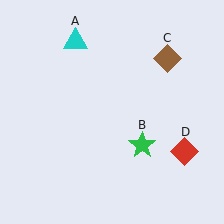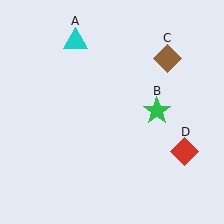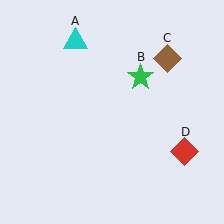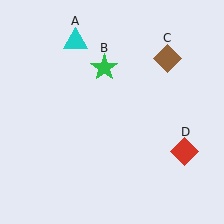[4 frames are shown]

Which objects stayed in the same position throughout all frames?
Cyan triangle (object A) and brown diamond (object C) and red diamond (object D) remained stationary.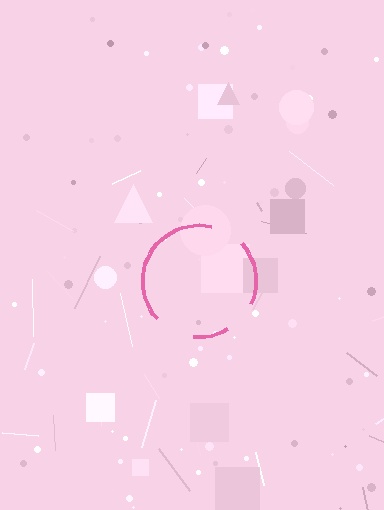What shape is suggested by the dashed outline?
The dashed outline suggests a circle.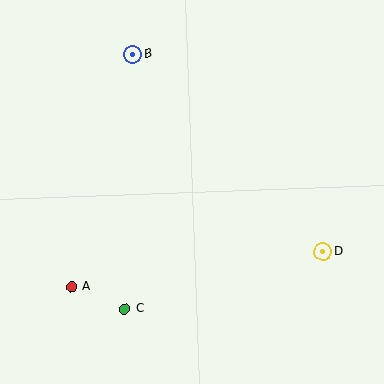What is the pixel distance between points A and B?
The distance between A and B is 240 pixels.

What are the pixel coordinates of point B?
Point B is at (133, 55).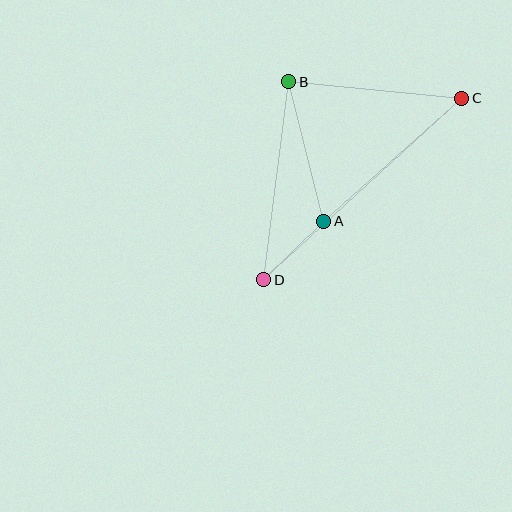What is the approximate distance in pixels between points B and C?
The distance between B and C is approximately 174 pixels.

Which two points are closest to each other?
Points A and D are closest to each other.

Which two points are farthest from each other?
Points C and D are farthest from each other.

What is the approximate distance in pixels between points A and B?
The distance between A and B is approximately 144 pixels.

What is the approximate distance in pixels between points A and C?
The distance between A and C is approximately 185 pixels.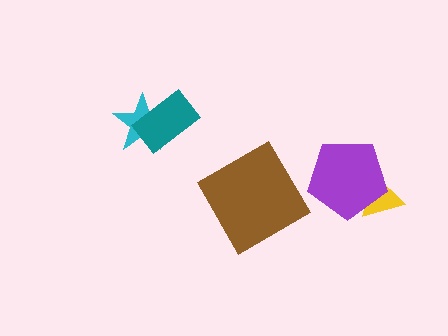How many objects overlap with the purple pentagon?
1 object overlaps with the purple pentagon.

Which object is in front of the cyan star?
The teal rectangle is in front of the cyan star.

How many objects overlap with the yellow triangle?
1 object overlaps with the yellow triangle.